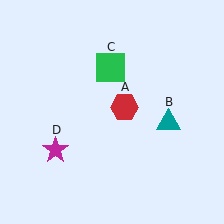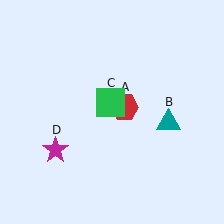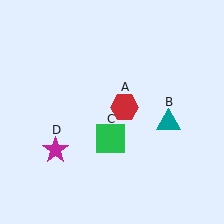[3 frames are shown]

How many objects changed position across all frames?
1 object changed position: green square (object C).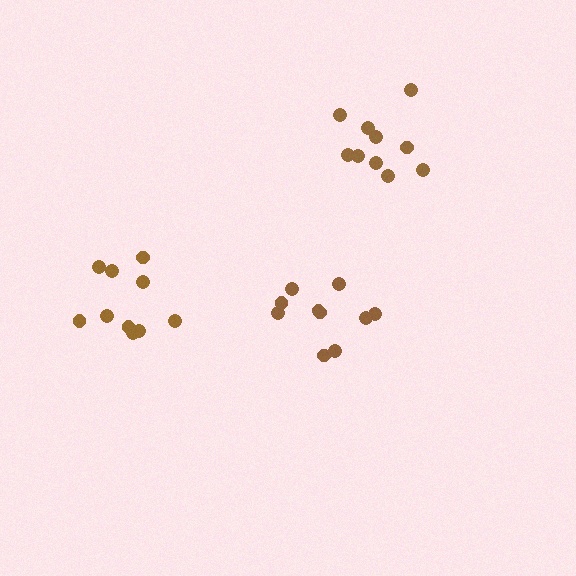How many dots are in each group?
Group 1: 10 dots, Group 2: 10 dots, Group 3: 10 dots (30 total).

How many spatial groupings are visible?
There are 3 spatial groupings.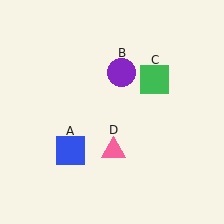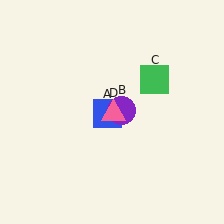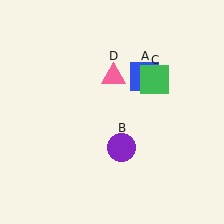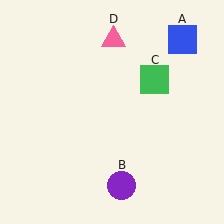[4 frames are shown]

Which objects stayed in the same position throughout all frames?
Green square (object C) remained stationary.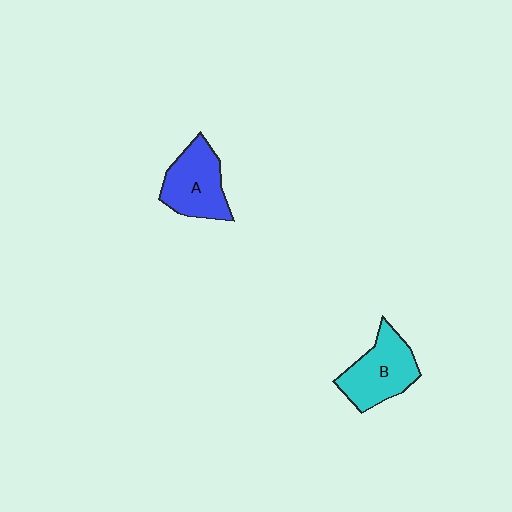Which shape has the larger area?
Shape B (cyan).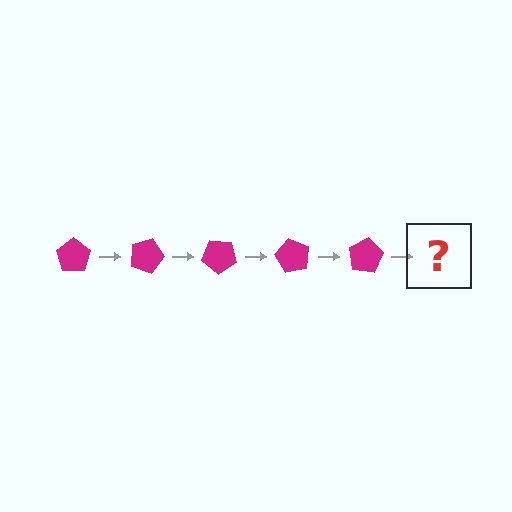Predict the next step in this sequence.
The next step is a magenta pentagon rotated 100 degrees.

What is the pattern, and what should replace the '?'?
The pattern is that the pentagon rotates 20 degrees each step. The '?' should be a magenta pentagon rotated 100 degrees.